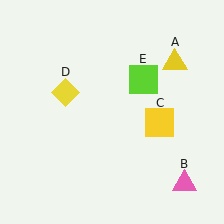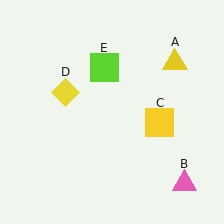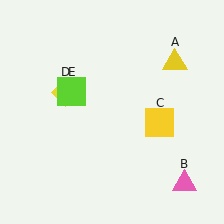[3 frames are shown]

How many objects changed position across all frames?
1 object changed position: lime square (object E).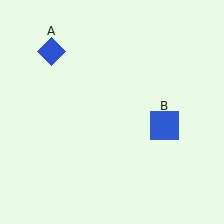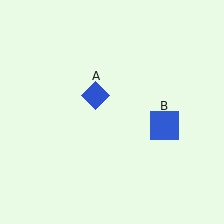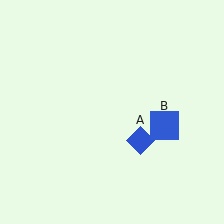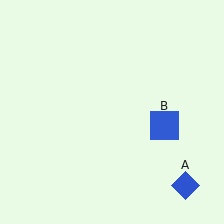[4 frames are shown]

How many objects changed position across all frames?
1 object changed position: blue diamond (object A).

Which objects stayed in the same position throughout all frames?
Blue square (object B) remained stationary.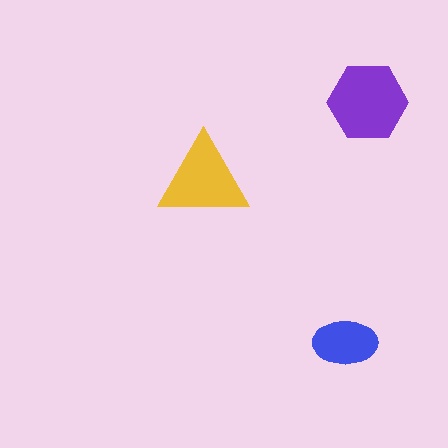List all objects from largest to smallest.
The purple hexagon, the yellow triangle, the blue ellipse.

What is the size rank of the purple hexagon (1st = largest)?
1st.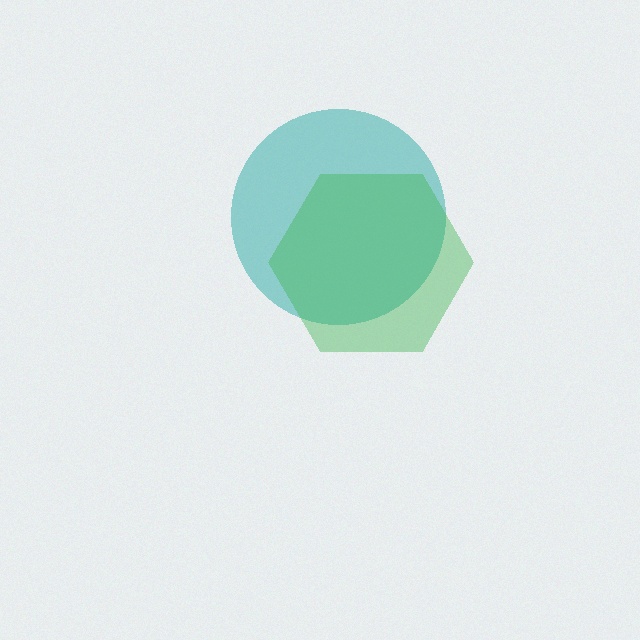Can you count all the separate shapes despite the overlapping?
Yes, there are 2 separate shapes.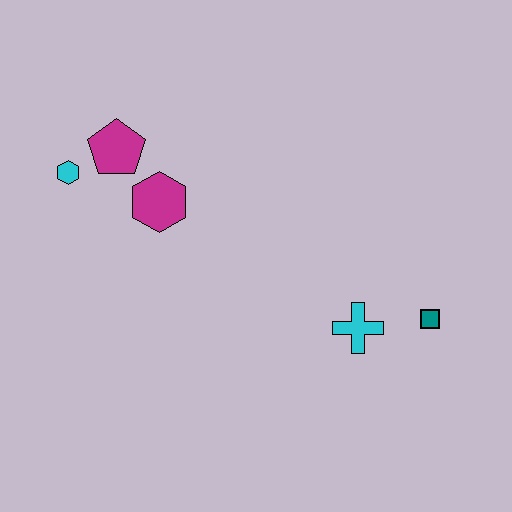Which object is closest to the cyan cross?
The teal square is closest to the cyan cross.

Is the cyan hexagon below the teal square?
No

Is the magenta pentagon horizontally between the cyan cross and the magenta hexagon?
No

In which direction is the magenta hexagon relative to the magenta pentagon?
The magenta hexagon is below the magenta pentagon.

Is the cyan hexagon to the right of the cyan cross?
No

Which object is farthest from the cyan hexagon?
The teal square is farthest from the cyan hexagon.